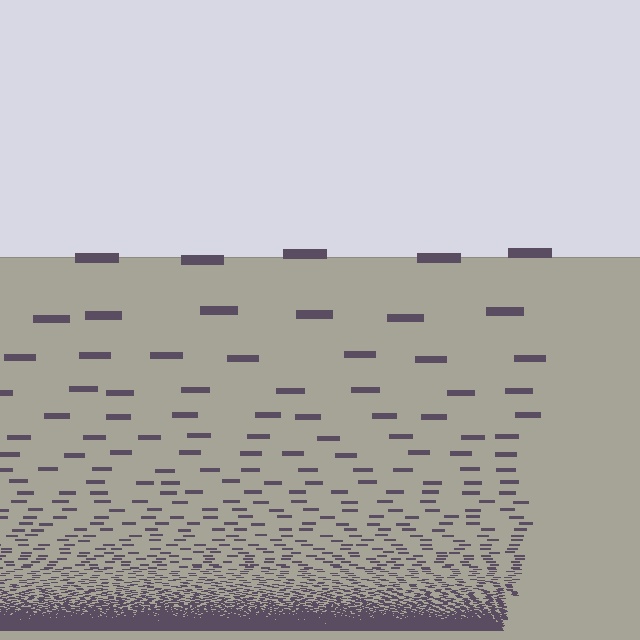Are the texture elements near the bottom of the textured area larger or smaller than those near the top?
Smaller. The gradient is inverted — elements near the bottom are smaller and denser.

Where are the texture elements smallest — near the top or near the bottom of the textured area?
Near the bottom.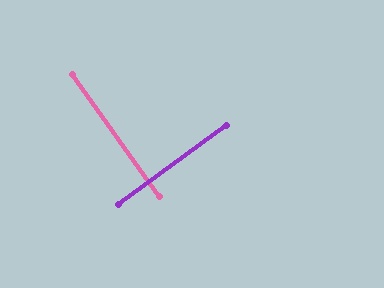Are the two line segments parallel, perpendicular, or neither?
Perpendicular — they meet at approximately 89°.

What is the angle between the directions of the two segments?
Approximately 89 degrees.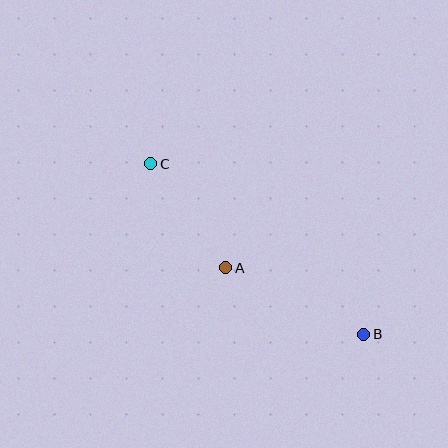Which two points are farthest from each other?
Points B and C are farthest from each other.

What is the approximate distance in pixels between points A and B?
The distance between A and B is approximately 153 pixels.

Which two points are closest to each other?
Points A and C are closest to each other.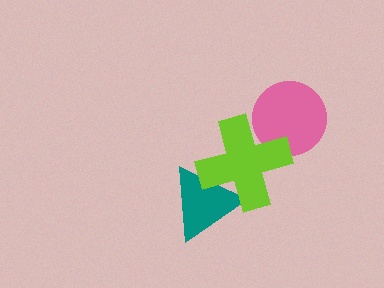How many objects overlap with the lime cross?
2 objects overlap with the lime cross.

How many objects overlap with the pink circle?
1 object overlaps with the pink circle.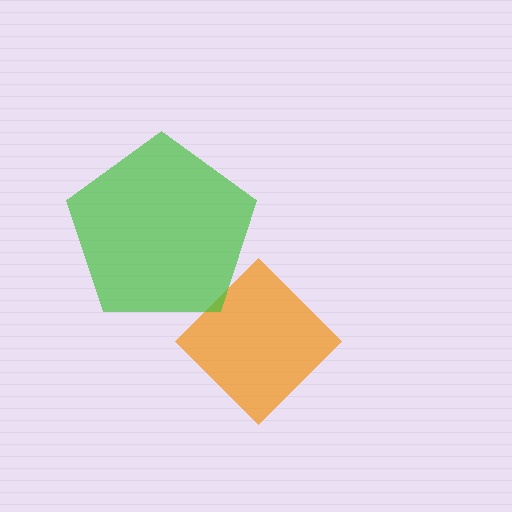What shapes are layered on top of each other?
The layered shapes are: an orange diamond, a green pentagon.